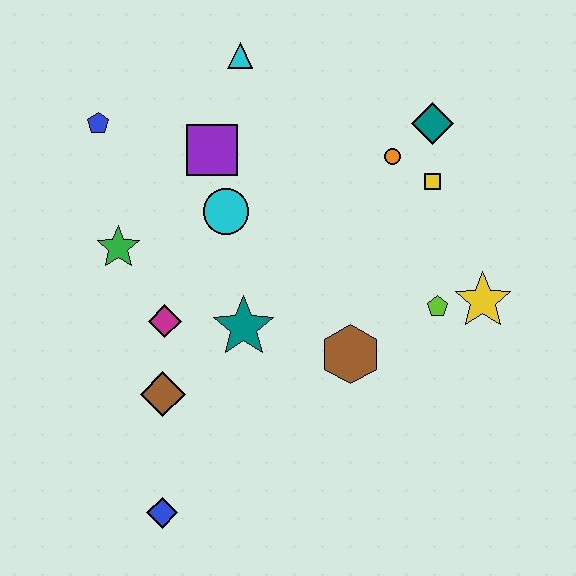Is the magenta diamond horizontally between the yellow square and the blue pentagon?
Yes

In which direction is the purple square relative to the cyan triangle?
The purple square is below the cyan triangle.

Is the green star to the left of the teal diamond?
Yes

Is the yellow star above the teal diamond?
No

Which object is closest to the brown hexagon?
The lime pentagon is closest to the brown hexagon.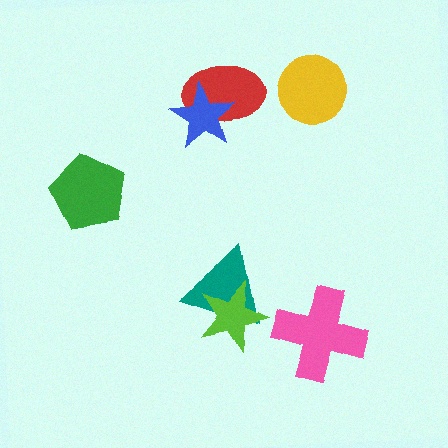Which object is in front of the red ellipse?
The blue star is in front of the red ellipse.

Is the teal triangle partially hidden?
Yes, it is partially covered by another shape.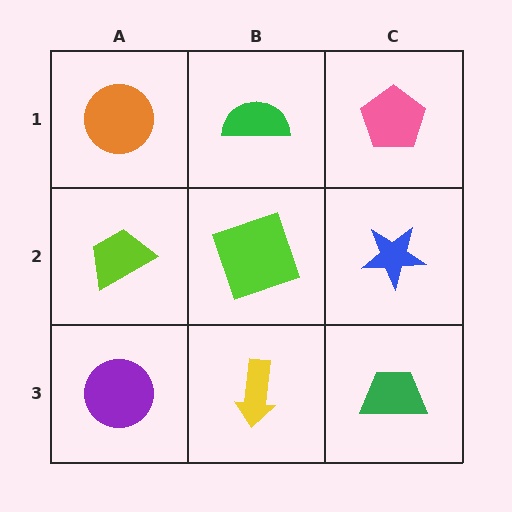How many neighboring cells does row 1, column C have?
2.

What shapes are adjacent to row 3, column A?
A lime trapezoid (row 2, column A), a yellow arrow (row 3, column B).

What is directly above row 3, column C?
A blue star.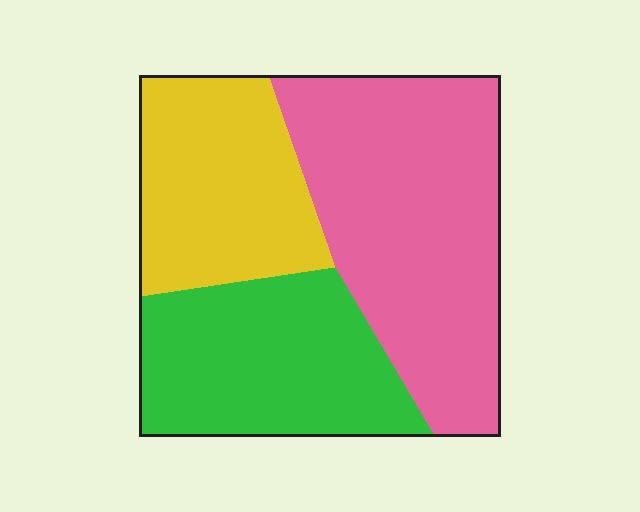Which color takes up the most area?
Pink, at roughly 45%.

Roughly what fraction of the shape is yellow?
Yellow takes up about one quarter (1/4) of the shape.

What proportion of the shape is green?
Green takes up about one third (1/3) of the shape.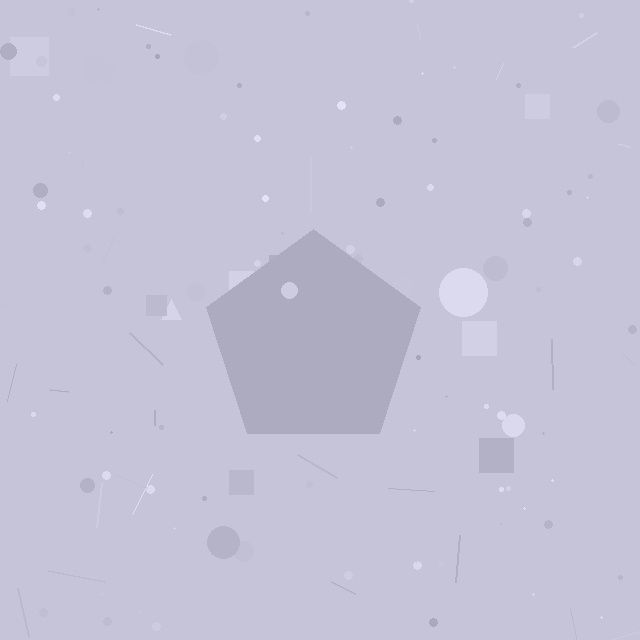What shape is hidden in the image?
A pentagon is hidden in the image.